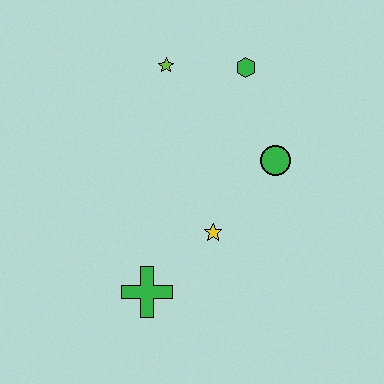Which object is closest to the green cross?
The yellow star is closest to the green cross.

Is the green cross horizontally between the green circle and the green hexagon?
No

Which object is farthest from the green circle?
The green cross is farthest from the green circle.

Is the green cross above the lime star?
No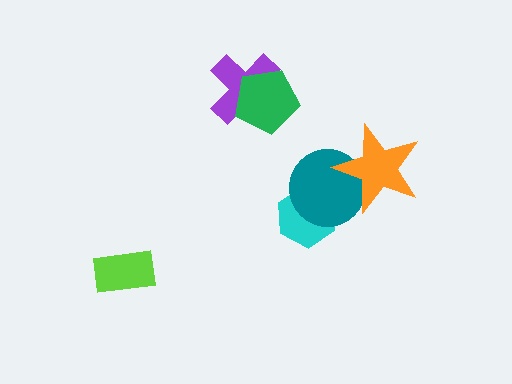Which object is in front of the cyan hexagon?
The teal circle is in front of the cyan hexagon.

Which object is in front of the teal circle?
The orange star is in front of the teal circle.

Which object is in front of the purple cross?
The green pentagon is in front of the purple cross.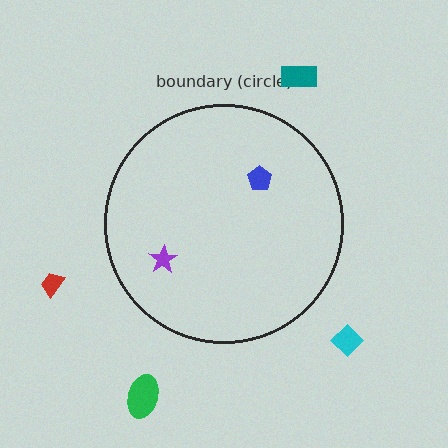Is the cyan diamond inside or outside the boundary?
Outside.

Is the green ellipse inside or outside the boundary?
Outside.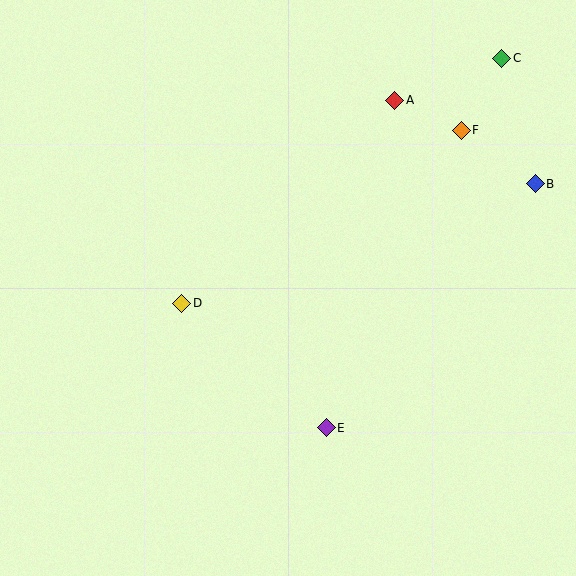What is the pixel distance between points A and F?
The distance between A and F is 73 pixels.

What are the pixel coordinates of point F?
Point F is at (461, 130).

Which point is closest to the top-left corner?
Point D is closest to the top-left corner.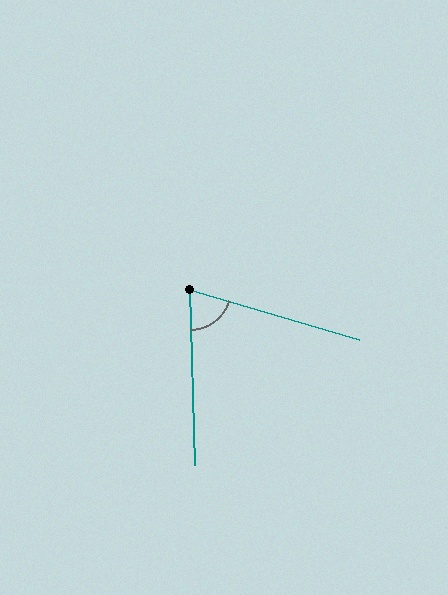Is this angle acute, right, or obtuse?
It is acute.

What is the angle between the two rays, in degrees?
Approximately 72 degrees.